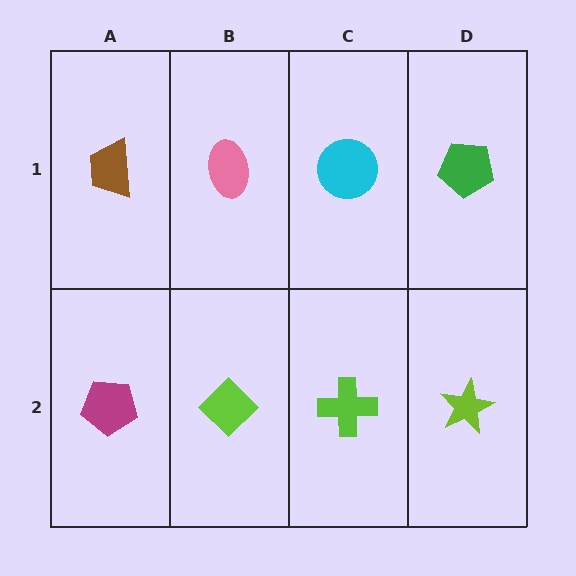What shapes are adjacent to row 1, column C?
A lime cross (row 2, column C), a pink ellipse (row 1, column B), a green pentagon (row 1, column D).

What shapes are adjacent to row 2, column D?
A green pentagon (row 1, column D), a lime cross (row 2, column C).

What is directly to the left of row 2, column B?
A magenta pentagon.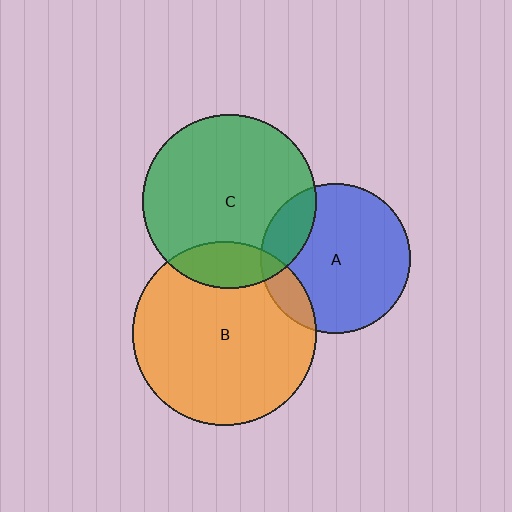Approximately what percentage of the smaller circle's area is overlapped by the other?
Approximately 15%.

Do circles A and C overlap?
Yes.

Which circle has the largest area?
Circle B (orange).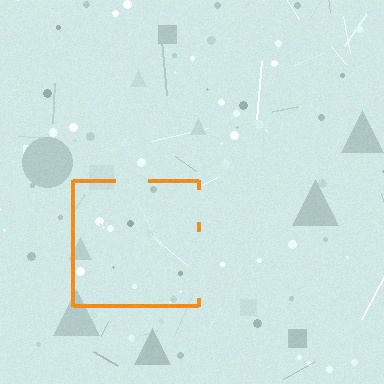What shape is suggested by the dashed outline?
The dashed outline suggests a square.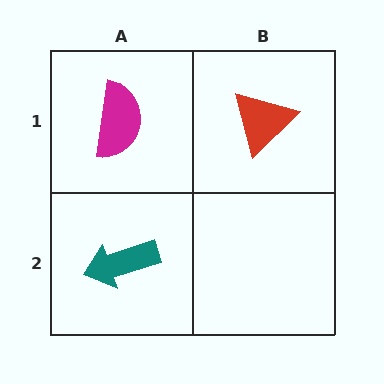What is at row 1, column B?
A red triangle.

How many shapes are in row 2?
1 shape.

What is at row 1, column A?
A magenta semicircle.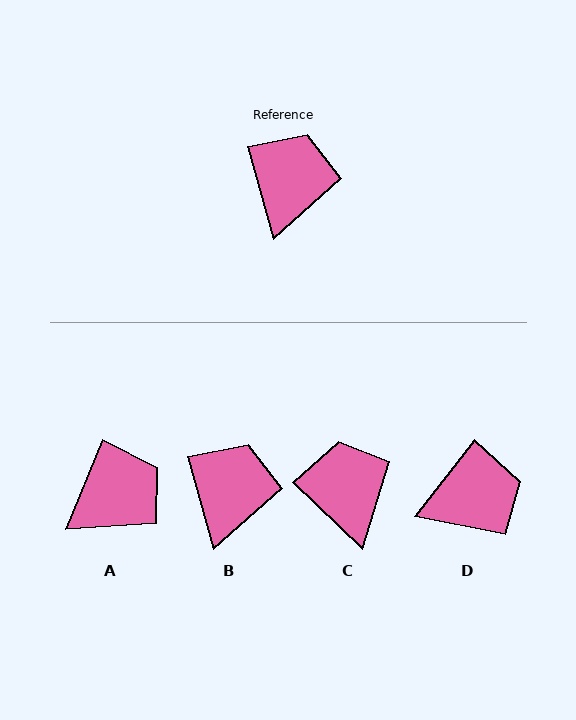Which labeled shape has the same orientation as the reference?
B.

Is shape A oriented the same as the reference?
No, it is off by about 38 degrees.